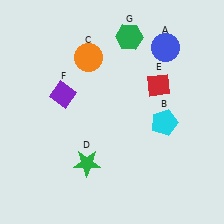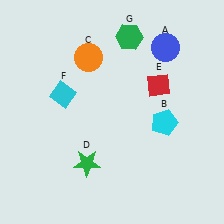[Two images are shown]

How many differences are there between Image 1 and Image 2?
There is 1 difference between the two images.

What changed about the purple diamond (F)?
In Image 1, F is purple. In Image 2, it changed to cyan.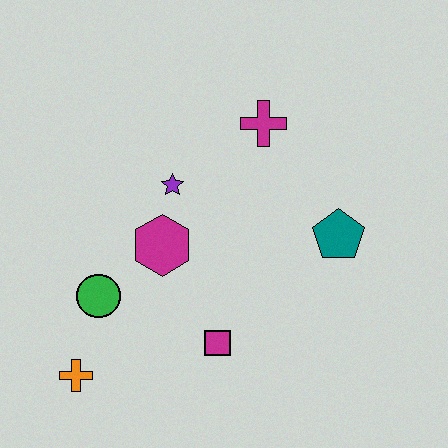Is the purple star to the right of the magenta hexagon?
Yes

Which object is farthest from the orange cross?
The magenta cross is farthest from the orange cross.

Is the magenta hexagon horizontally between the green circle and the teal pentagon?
Yes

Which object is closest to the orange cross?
The green circle is closest to the orange cross.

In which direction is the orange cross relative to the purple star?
The orange cross is below the purple star.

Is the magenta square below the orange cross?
No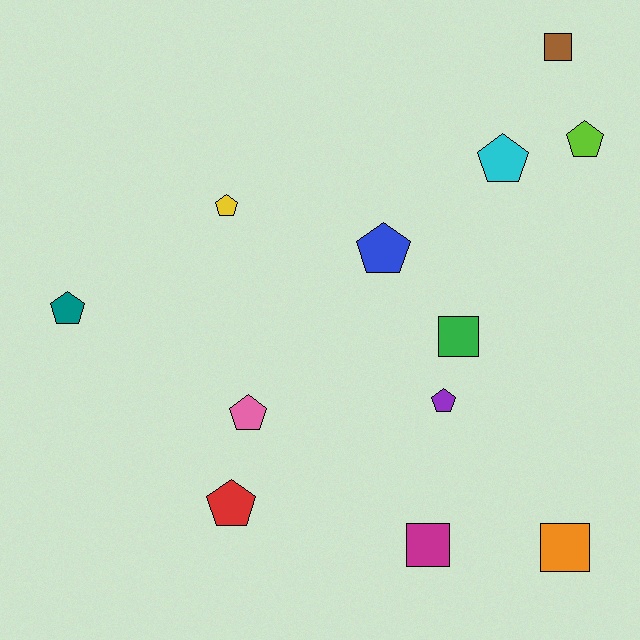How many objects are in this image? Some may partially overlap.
There are 12 objects.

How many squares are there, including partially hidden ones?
There are 4 squares.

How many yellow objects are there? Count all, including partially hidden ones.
There is 1 yellow object.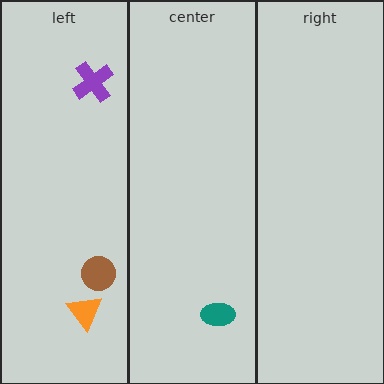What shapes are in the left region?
The brown circle, the purple cross, the orange triangle.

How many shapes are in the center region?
1.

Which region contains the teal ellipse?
The center region.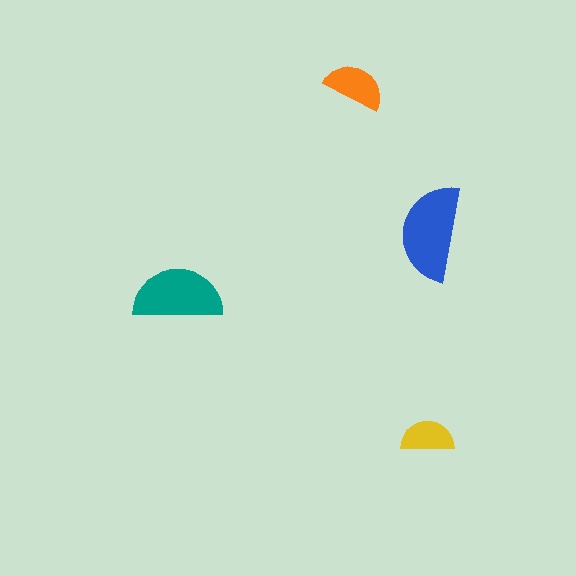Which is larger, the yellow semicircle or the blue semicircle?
The blue one.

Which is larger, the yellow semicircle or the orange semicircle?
The orange one.